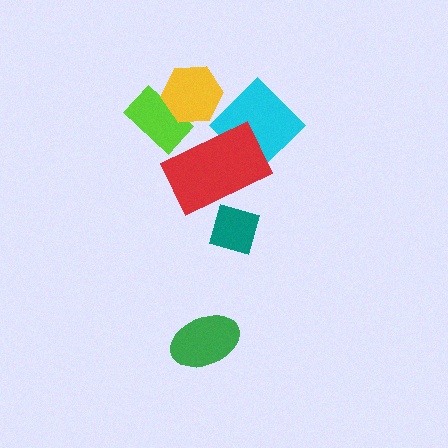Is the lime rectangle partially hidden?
Yes, it is partially covered by another shape.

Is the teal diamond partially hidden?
Yes, it is partially covered by another shape.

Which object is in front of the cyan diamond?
The red rectangle is in front of the cyan diamond.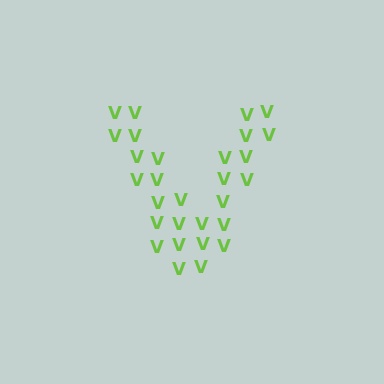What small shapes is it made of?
It is made of small letter V's.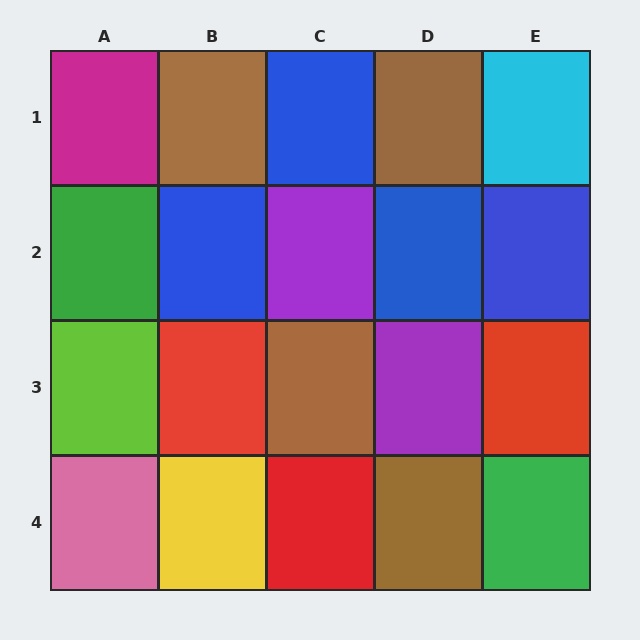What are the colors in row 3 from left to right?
Lime, red, brown, purple, red.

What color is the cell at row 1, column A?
Magenta.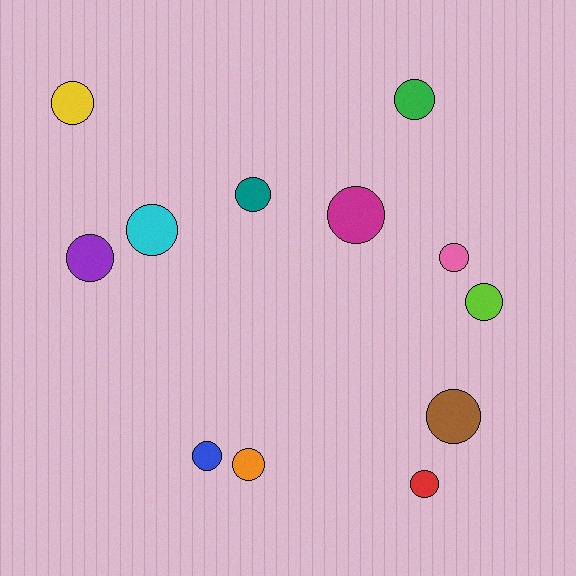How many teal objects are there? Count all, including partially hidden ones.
There is 1 teal object.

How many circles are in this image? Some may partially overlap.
There are 12 circles.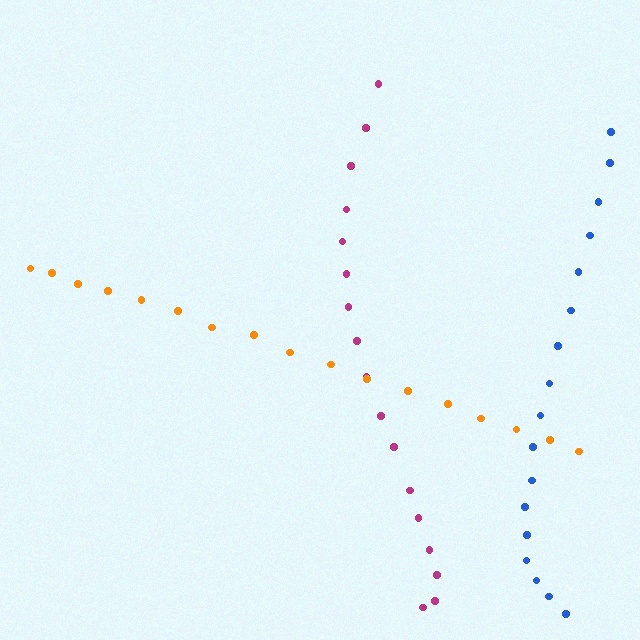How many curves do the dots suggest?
There are 3 distinct paths.